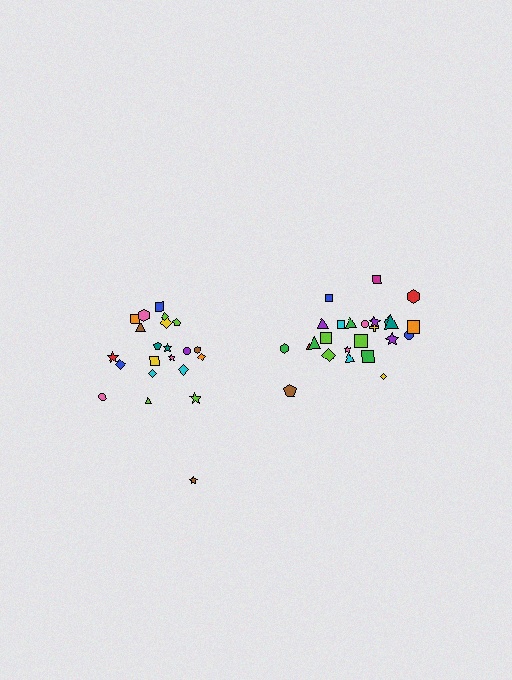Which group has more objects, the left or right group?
The right group.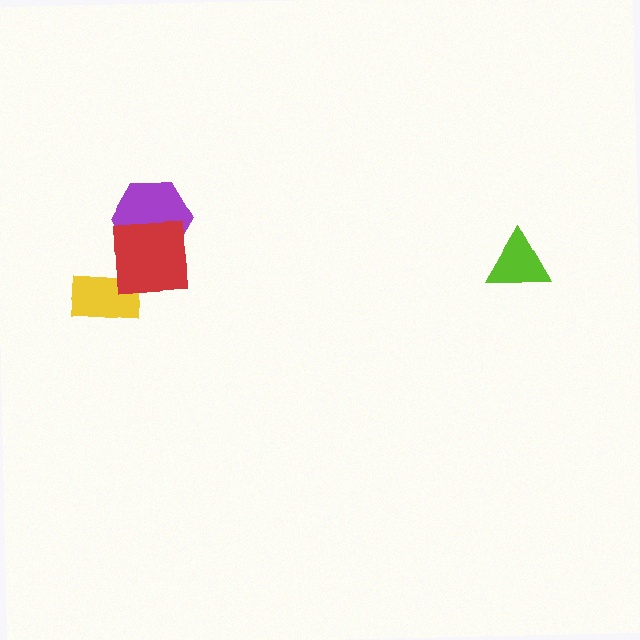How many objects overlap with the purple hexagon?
1 object overlaps with the purple hexagon.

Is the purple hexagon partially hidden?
Yes, it is partially covered by another shape.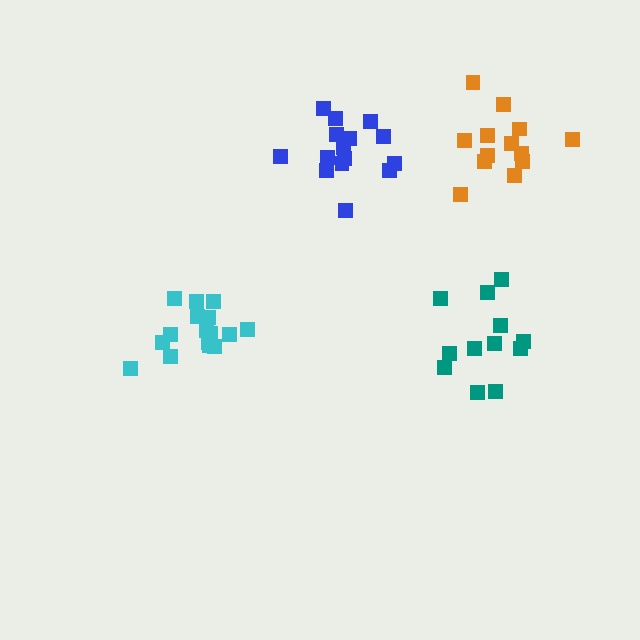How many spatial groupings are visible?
There are 4 spatial groupings.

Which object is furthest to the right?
The orange cluster is rightmost.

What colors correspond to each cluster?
The clusters are colored: cyan, teal, orange, blue.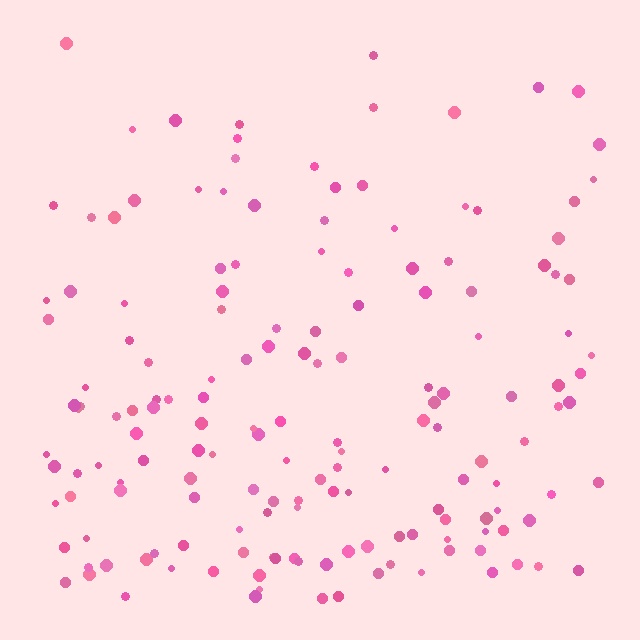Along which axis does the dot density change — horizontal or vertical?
Vertical.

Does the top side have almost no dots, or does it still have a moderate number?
Still a moderate number, just noticeably fewer than the bottom.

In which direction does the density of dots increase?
From top to bottom, with the bottom side densest.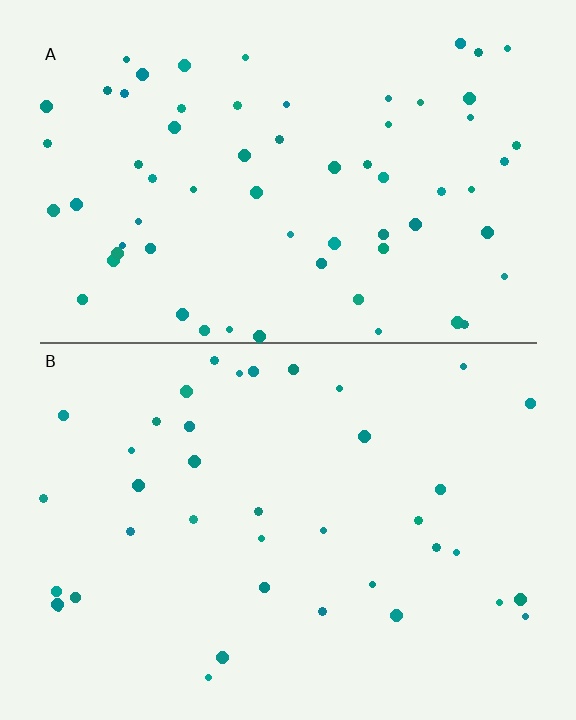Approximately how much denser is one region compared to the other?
Approximately 1.7× — region A over region B.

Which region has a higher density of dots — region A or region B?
A (the top).